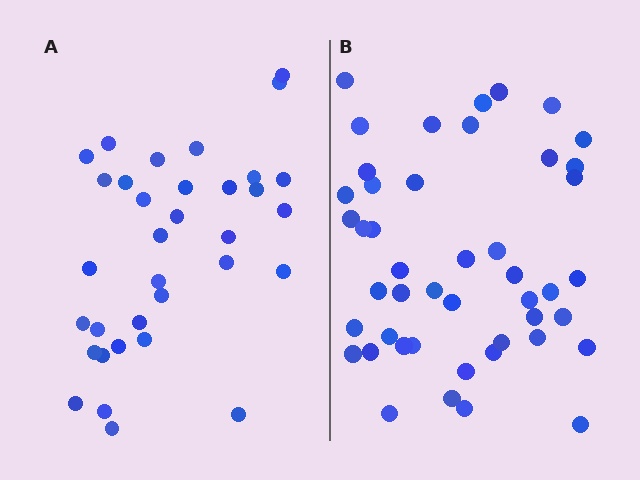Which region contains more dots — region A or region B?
Region B (the right region) has more dots.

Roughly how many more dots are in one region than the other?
Region B has roughly 12 or so more dots than region A.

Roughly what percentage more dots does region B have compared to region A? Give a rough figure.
About 35% more.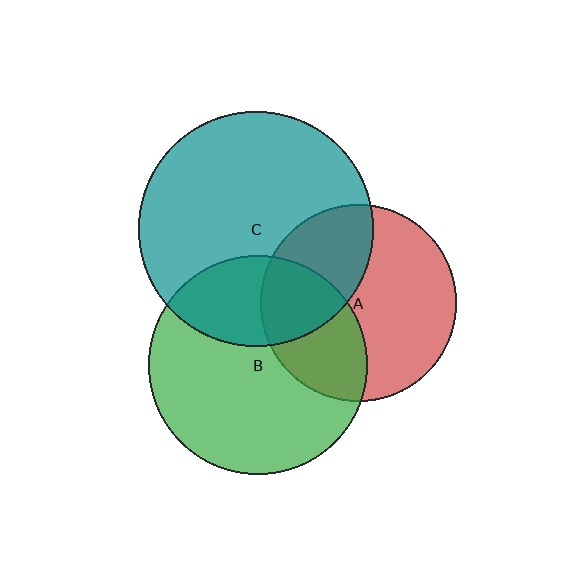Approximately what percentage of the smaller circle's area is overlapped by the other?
Approximately 35%.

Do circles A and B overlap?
Yes.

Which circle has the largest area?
Circle C (teal).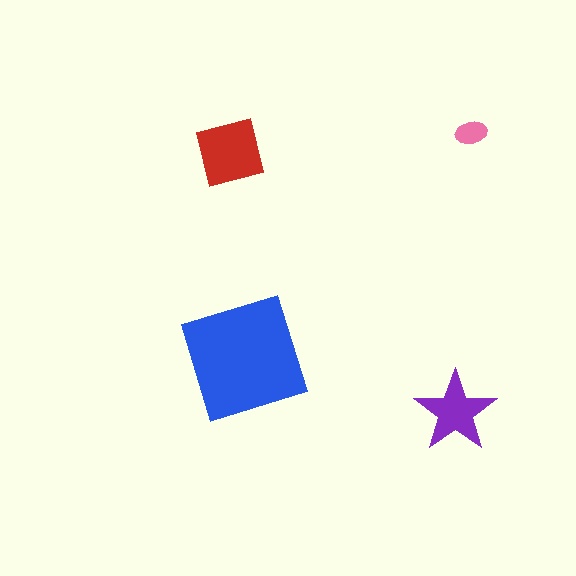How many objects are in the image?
There are 4 objects in the image.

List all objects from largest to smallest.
The blue square, the red square, the purple star, the pink ellipse.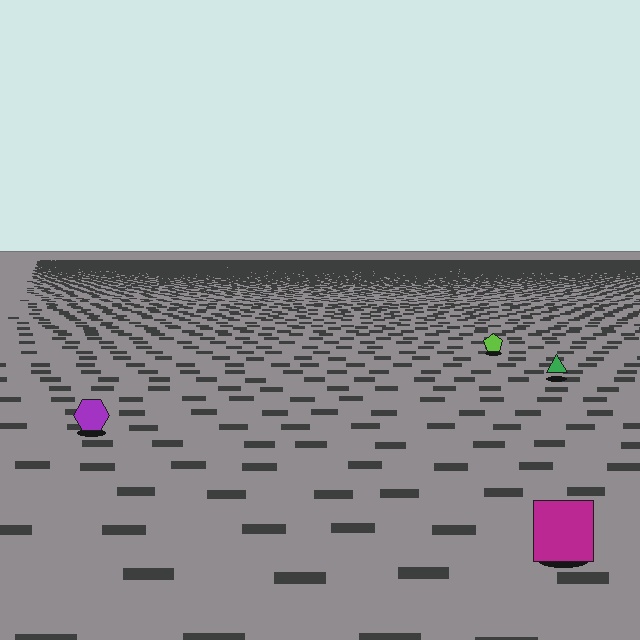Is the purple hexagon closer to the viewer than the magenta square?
No. The magenta square is closer — you can tell from the texture gradient: the ground texture is coarser near it.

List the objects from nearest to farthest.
From nearest to farthest: the magenta square, the purple hexagon, the green triangle, the lime pentagon.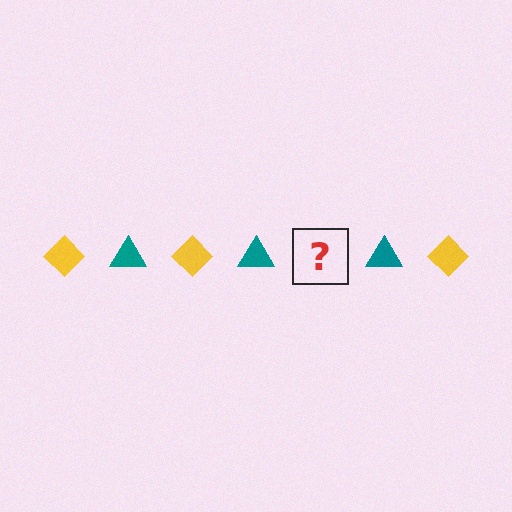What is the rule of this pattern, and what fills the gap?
The rule is that the pattern alternates between yellow diamond and teal triangle. The gap should be filled with a yellow diamond.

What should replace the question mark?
The question mark should be replaced with a yellow diamond.